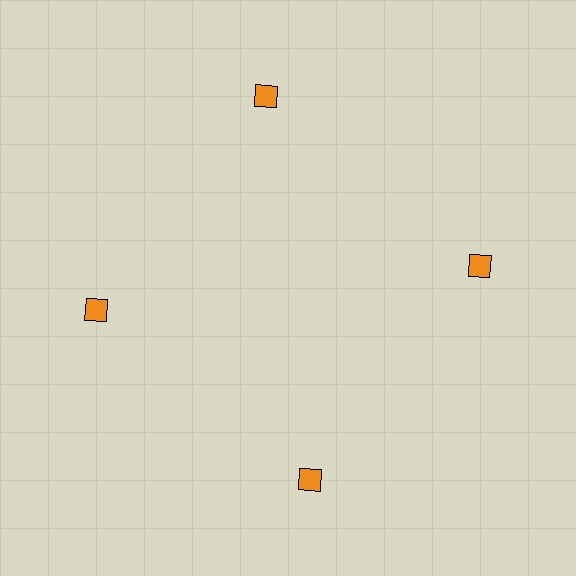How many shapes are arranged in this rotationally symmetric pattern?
There are 4 shapes, arranged in 4 groups of 1.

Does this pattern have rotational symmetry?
Yes, this pattern has 4-fold rotational symmetry. It looks the same after rotating 90 degrees around the center.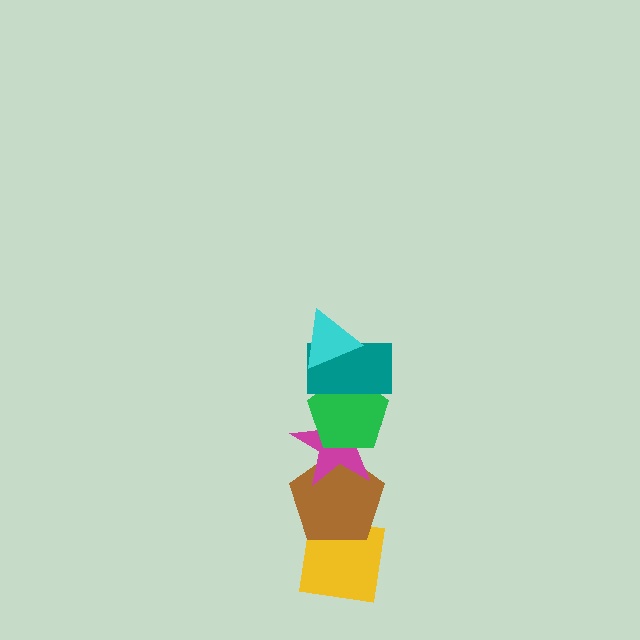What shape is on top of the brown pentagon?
The magenta star is on top of the brown pentagon.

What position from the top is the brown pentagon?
The brown pentagon is 5th from the top.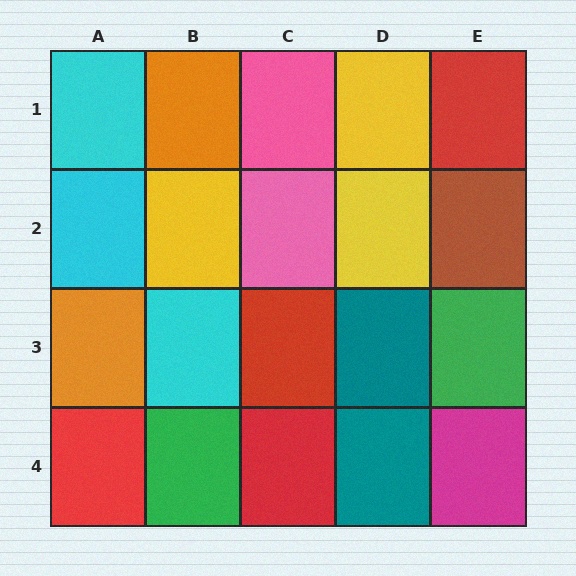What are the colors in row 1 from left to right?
Cyan, orange, pink, yellow, red.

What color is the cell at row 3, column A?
Orange.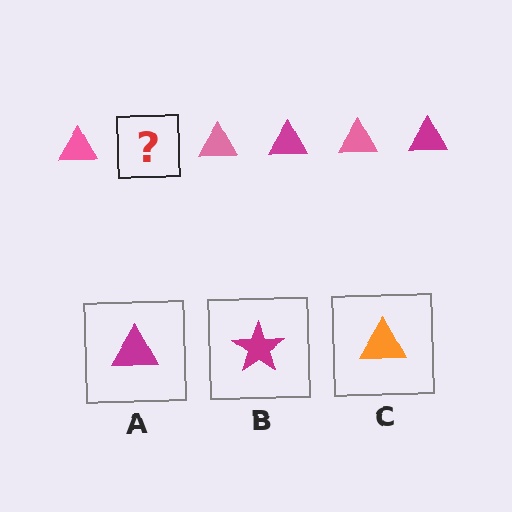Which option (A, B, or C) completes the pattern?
A.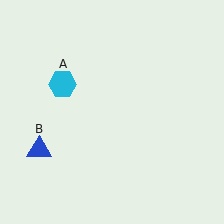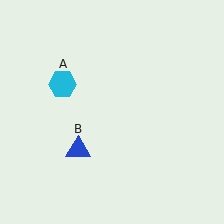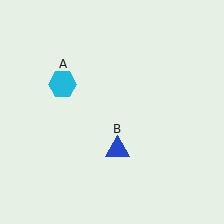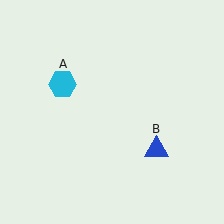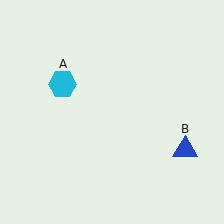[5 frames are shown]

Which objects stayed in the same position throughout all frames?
Cyan hexagon (object A) remained stationary.